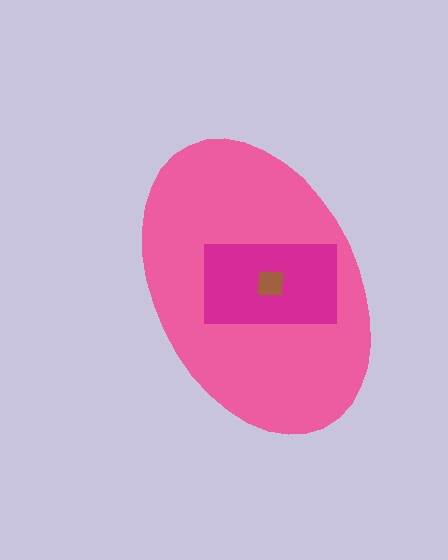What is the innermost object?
The brown square.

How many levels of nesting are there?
3.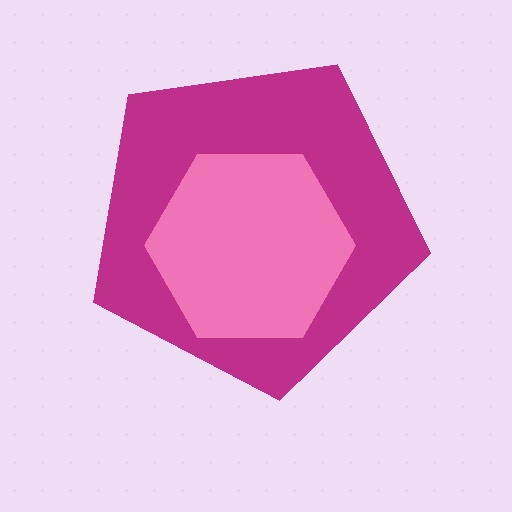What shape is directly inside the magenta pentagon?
The pink hexagon.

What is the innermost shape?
The pink hexagon.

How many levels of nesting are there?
2.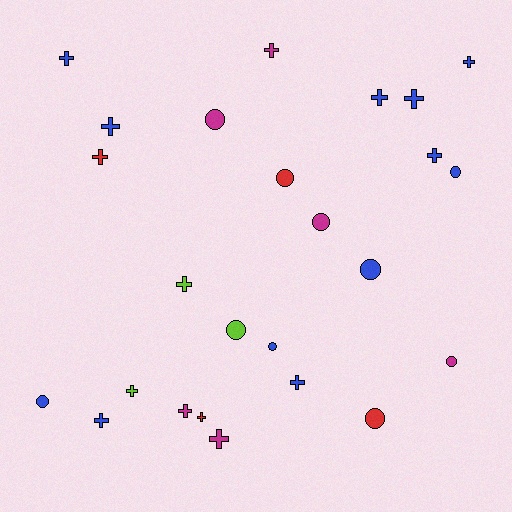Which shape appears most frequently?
Cross, with 15 objects.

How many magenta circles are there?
There are 3 magenta circles.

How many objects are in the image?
There are 25 objects.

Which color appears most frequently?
Blue, with 12 objects.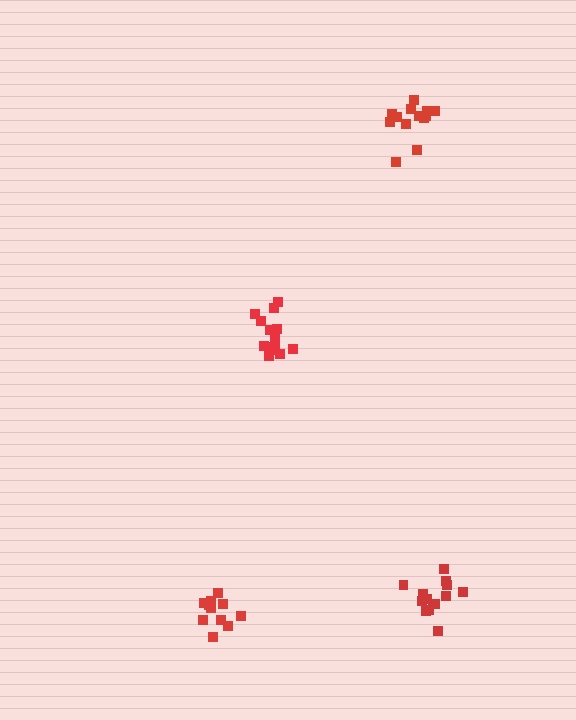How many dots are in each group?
Group 1: 14 dots, Group 2: 12 dots, Group 3: 13 dots, Group 4: 14 dots (53 total).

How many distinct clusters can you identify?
There are 4 distinct clusters.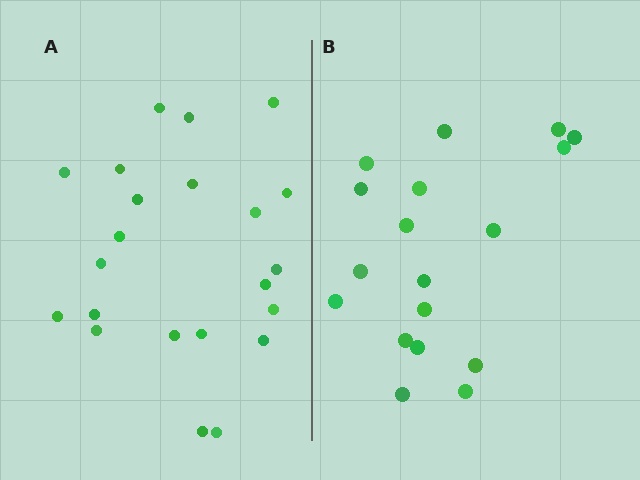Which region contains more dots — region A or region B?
Region A (the left region) has more dots.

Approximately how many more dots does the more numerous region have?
Region A has about 4 more dots than region B.